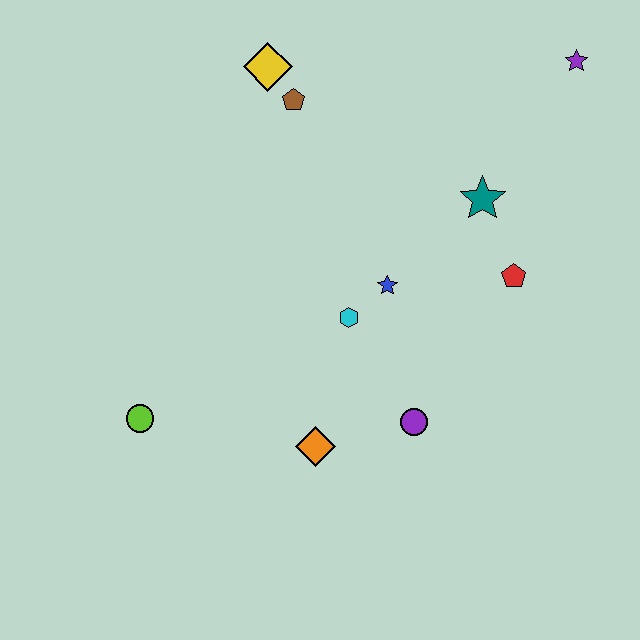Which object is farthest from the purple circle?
The purple star is farthest from the purple circle.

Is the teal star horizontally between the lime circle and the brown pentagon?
No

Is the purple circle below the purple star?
Yes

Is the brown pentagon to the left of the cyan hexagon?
Yes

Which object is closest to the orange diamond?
The purple circle is closest to the orange diamond.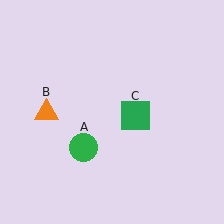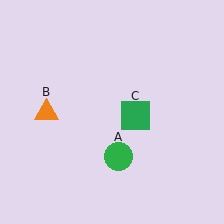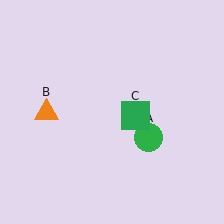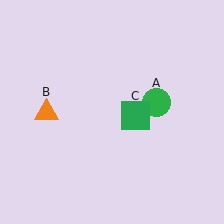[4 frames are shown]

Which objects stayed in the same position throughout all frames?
Orange triangle (object B) and green square (object C) remained stationary.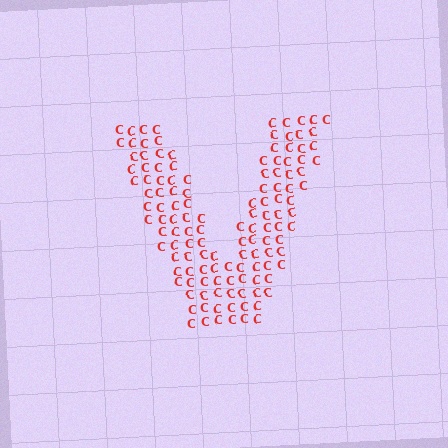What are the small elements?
The small elements are letter C's.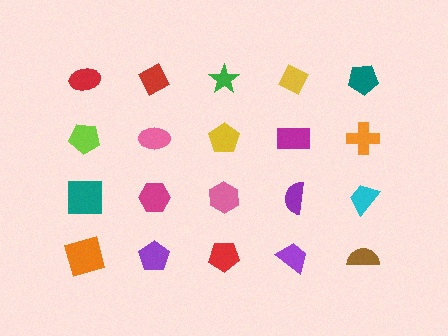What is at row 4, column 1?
An orange square.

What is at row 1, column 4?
A yellow diamond.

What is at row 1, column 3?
A green star.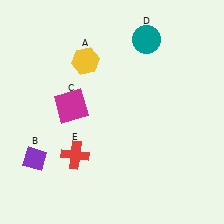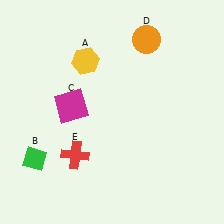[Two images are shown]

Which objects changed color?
B changed from purple to green. D changed from teal to orange.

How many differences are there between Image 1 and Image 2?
There are 2 differences between the two images.